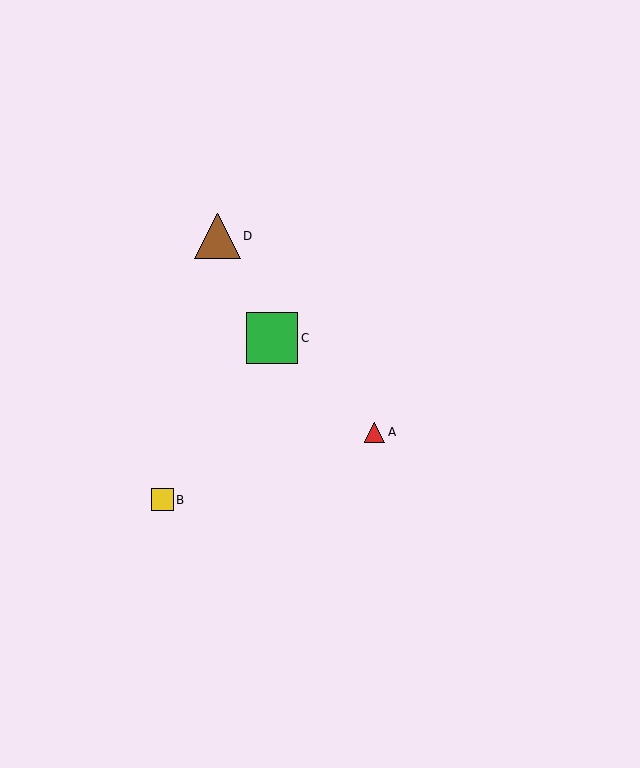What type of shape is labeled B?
Shape B is a yellow square.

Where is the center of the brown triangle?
The center of the brown triangle is at (217, 236).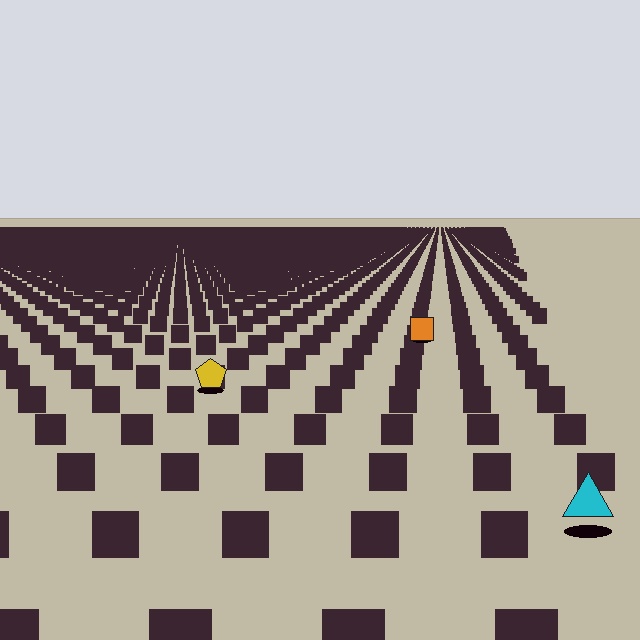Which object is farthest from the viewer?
The orange square is farthest from the viewer. It appears smaller and the ground texture around it is denser.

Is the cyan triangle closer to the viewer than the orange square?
Yes. The cyan triangle is closer — you can tell from the texture gradient: the ground texture is coarser near it.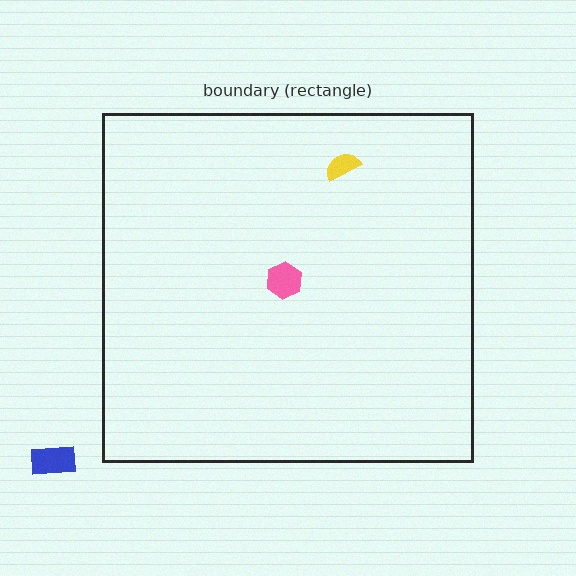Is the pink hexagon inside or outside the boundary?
Inside.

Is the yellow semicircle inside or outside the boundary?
Inside.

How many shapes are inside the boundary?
2 inside, 1 outside.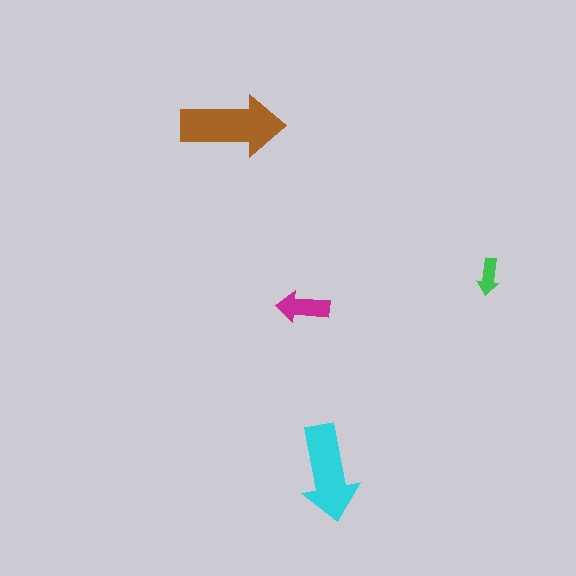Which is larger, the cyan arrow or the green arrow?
The cyan one.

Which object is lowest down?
The cyan arrow is bottommost.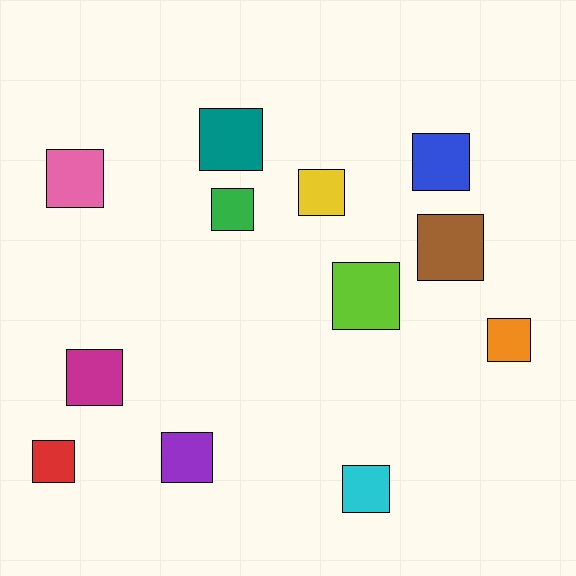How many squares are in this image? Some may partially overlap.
There are 12 squares.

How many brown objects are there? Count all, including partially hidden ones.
There is 1 brown object.